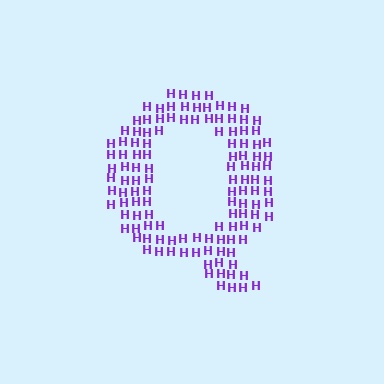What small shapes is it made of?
It is made of small letter H's.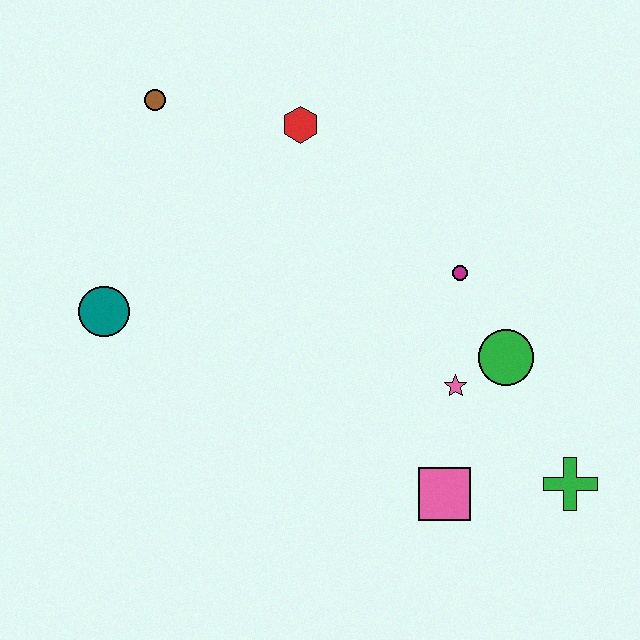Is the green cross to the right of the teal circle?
Yes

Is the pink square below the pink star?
Yes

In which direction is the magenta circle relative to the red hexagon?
The magenta circle is to the right of the red hexagon.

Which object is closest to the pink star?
The green circle is closest to the pink star.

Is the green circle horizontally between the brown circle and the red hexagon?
No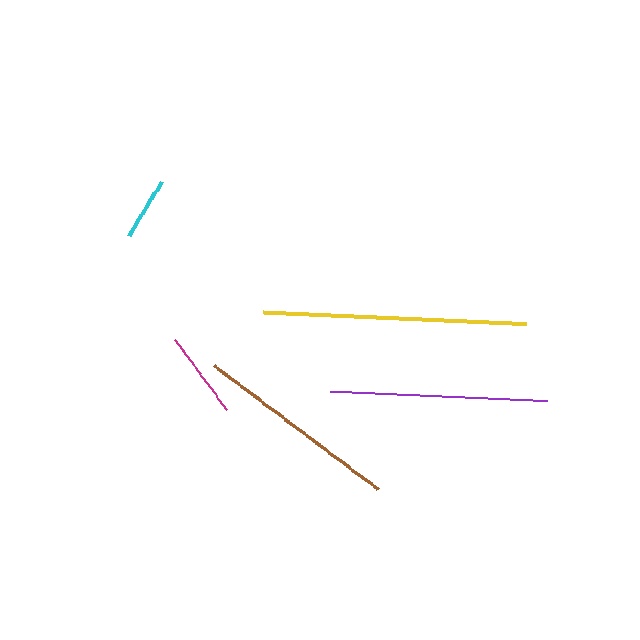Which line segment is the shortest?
The cyan line is the shortest at approximately 64 pixels.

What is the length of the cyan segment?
The cyan segment is approximately 64 pixels long.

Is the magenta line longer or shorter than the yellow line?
The yellow line is longer than the magenta line.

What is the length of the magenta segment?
The magenta segment is approximately 87 pixels long.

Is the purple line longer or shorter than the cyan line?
The purple line is longer than the cyan line.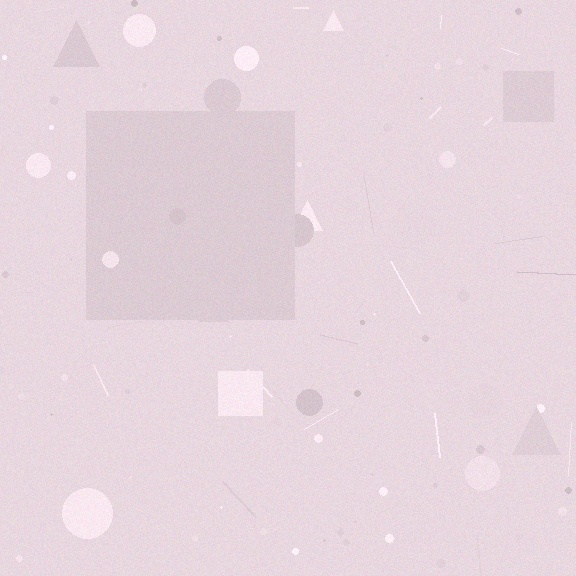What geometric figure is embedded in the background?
A square is embedded in the background.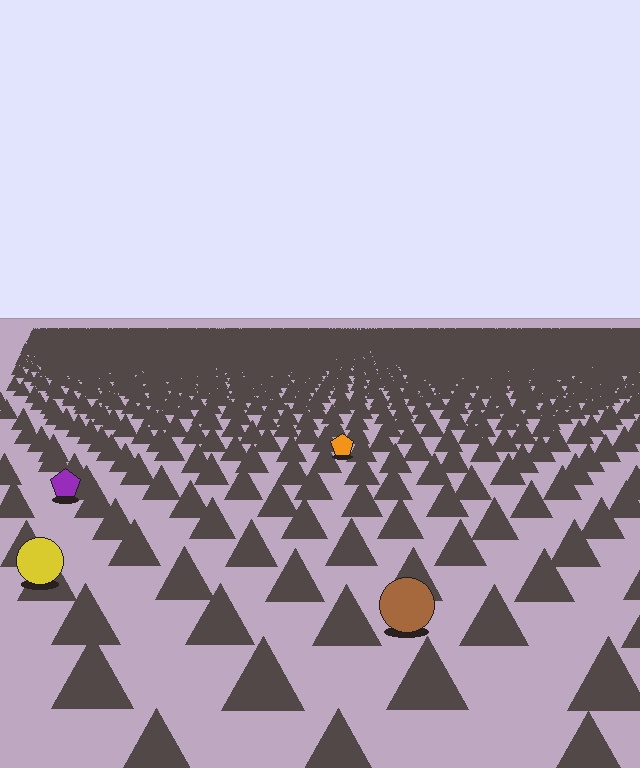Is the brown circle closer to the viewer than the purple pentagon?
Yes. The brown circle is closer — you can tell from the texture gradient: the ground texture is coarser near it.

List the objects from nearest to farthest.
From nearest to farthest: the brown circle, the yellow circle, the purple pentagon, the orange pentagon.